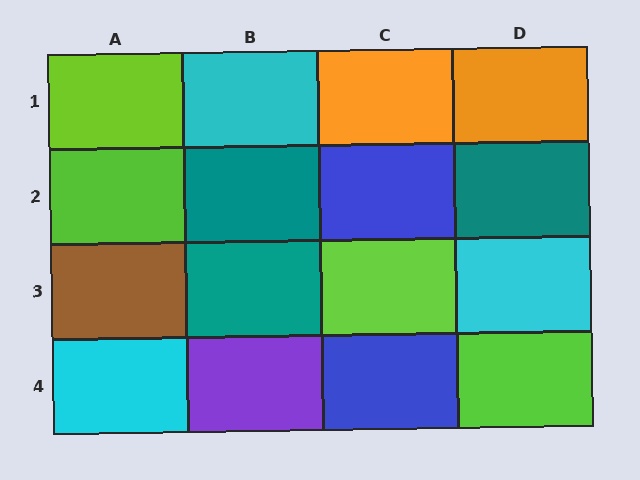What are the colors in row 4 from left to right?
Cyan, purple, blue, lime.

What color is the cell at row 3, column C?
Lime.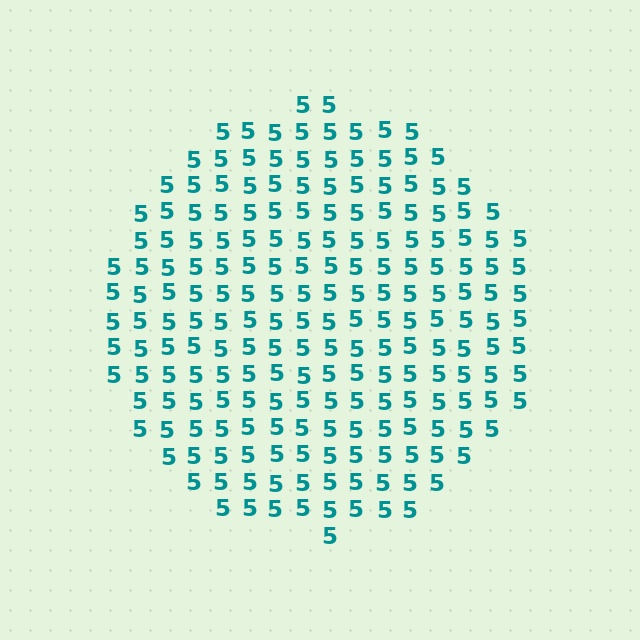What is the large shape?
The large shape is a circle.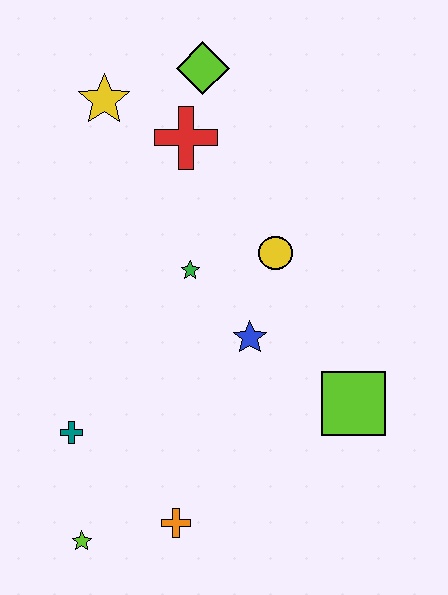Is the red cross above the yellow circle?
Yes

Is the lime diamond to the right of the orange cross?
Yes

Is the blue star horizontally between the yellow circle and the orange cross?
Yes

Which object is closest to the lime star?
The orange cross is closest to the lime star.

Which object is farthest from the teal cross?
The lime diamond is farthest from the teal cross.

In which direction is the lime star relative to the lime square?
The lime star is to the left of the lime square.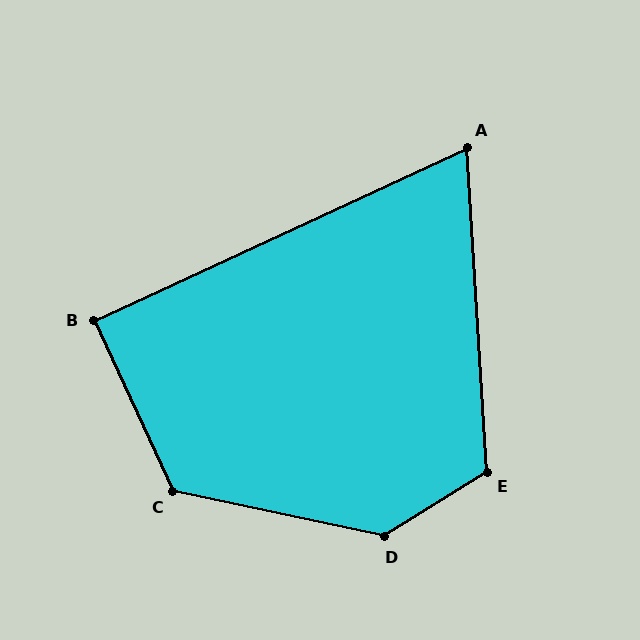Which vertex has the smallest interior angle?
A, at approximately 69 degrees.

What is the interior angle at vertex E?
Approximately 119 degrees (obtuse).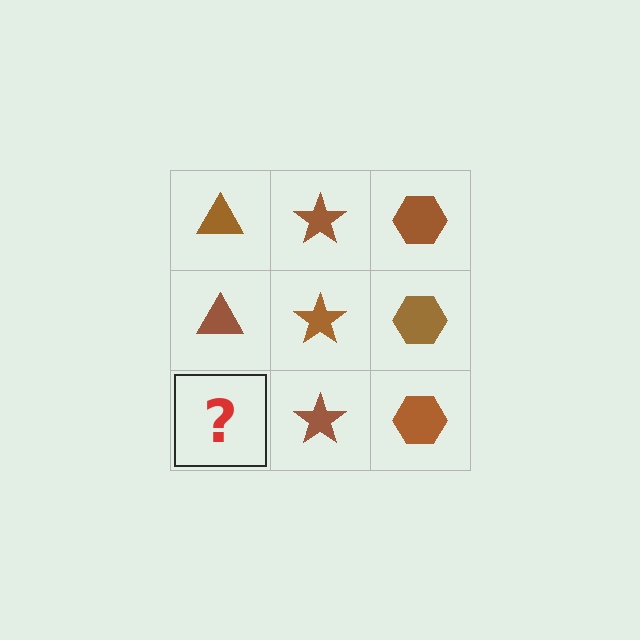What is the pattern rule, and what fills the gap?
The rule is that each column has a consistent shape. The gap should be filled with a brown triangle.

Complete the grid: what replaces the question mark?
The question mark should be replaced with a brown triangle.